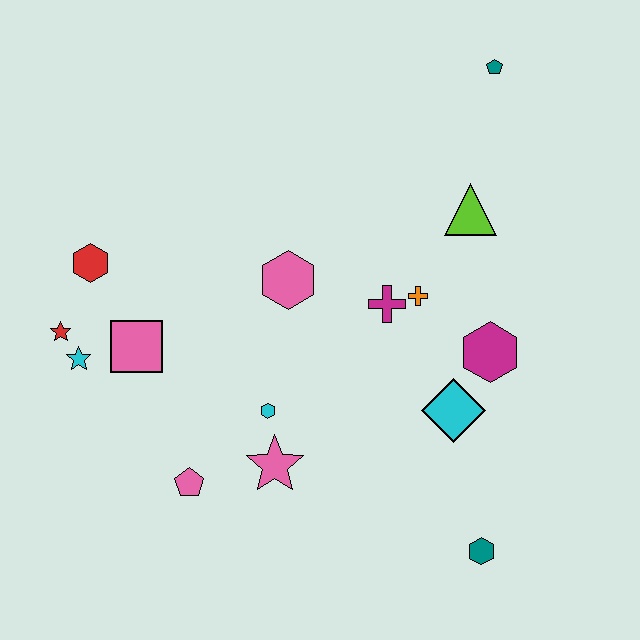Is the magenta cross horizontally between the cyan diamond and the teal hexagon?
No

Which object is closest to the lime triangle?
The orange cross is closest to the lime triangle.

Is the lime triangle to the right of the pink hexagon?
Yes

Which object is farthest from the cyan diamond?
The red star is farthest from the cyan diamond.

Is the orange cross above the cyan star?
Yes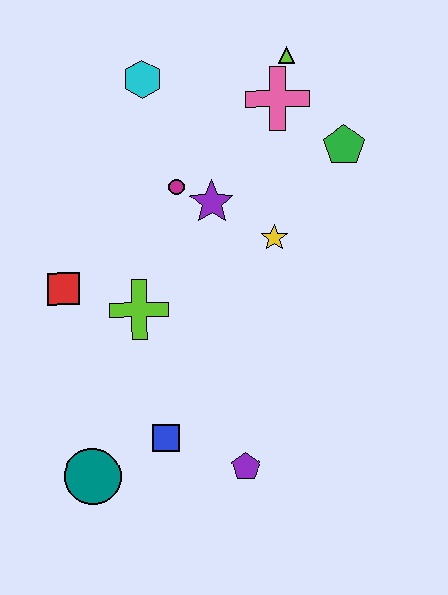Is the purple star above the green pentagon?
No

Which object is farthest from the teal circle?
The lime triangle is farthest from the teal circle.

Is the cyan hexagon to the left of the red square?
No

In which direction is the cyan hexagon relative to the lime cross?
The cyan hexagon is above the lime cross.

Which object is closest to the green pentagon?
The pink cross is closest to the green pentagon.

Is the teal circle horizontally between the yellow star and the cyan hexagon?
No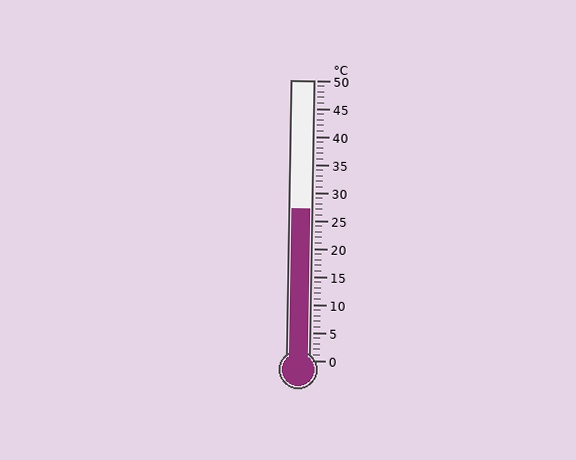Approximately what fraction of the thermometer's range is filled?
The thermometer is filled to approximately 55% of its range.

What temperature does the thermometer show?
The thermometer shows approximately 27°C.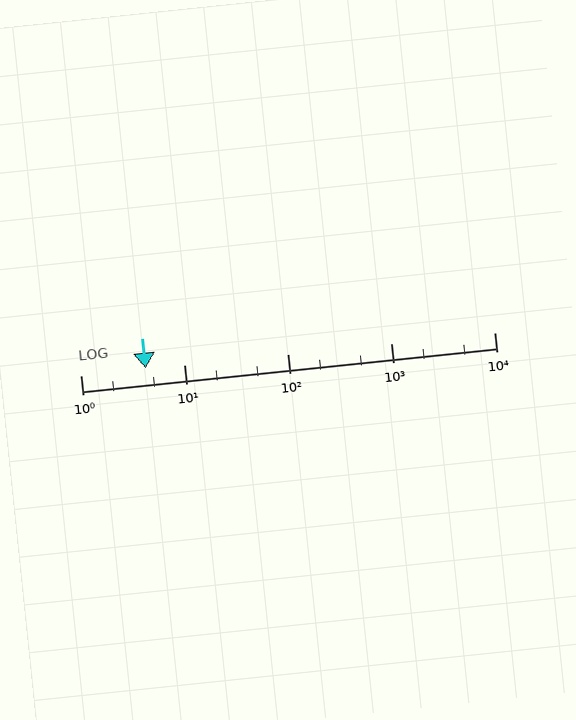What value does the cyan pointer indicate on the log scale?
The pointer indicates approximately 4.3.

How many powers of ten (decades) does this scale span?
The scale spans 4 decades, from 1 to 10000.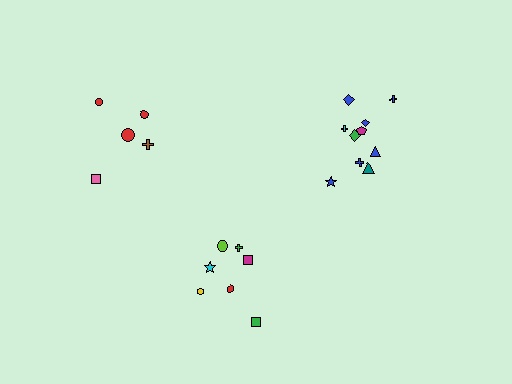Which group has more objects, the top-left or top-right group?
The top-right group.